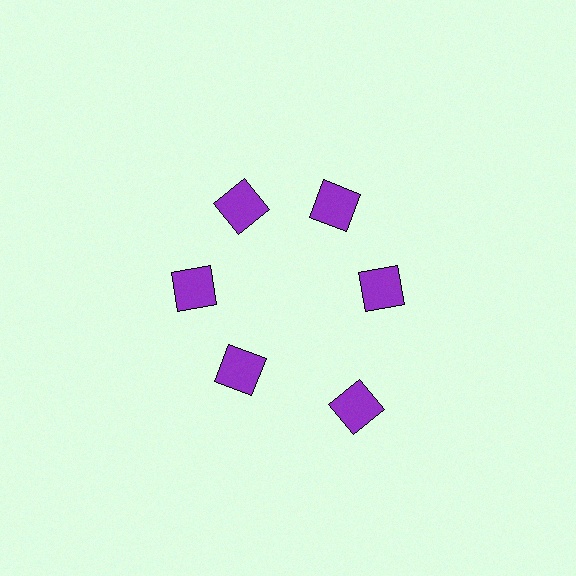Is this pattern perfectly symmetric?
No. The 6 purple squares are arranged in a ring, but one element near the 5 o'clock position is pushed outward from the center, breaking the 6-fold rotational symmetry.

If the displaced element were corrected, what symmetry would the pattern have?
It would have 6-fold rotational symmetry — the pattern would map onto itself every 60 degrees.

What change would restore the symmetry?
The symmetry would be restored by moving it inward, back onto the ring so that all 6 squares sit at equal angles and equal distance from the center.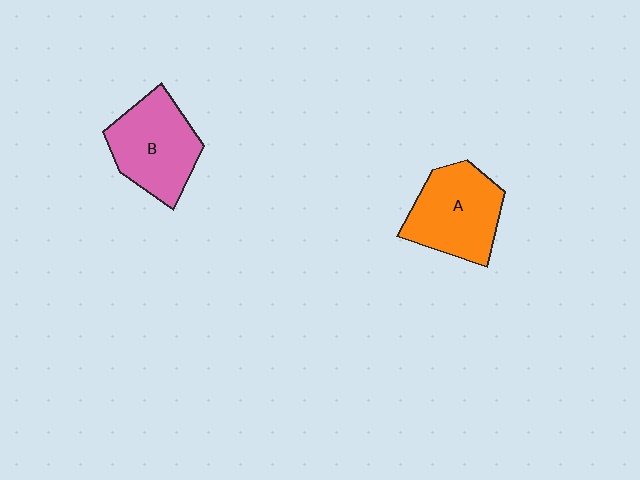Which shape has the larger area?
Shape A (orange).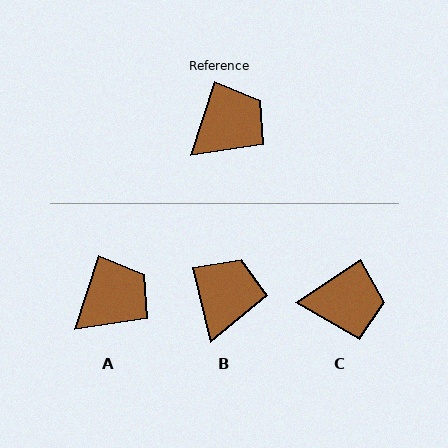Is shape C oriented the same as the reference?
No, it is off by about 39 degrees.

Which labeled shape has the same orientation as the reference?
A.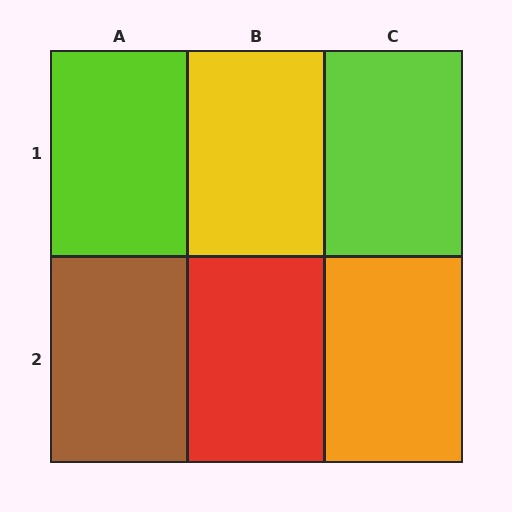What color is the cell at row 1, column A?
Lime.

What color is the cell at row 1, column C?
Lime.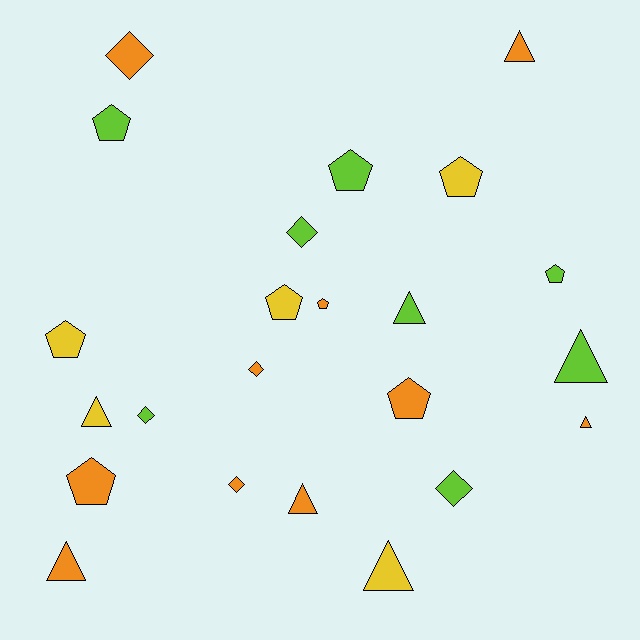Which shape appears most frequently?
Pentagon, with 9 objects.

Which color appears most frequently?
Orange, with 10 objects.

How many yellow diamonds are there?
There are no yellow diamonds.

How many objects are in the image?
There are 23 objects.